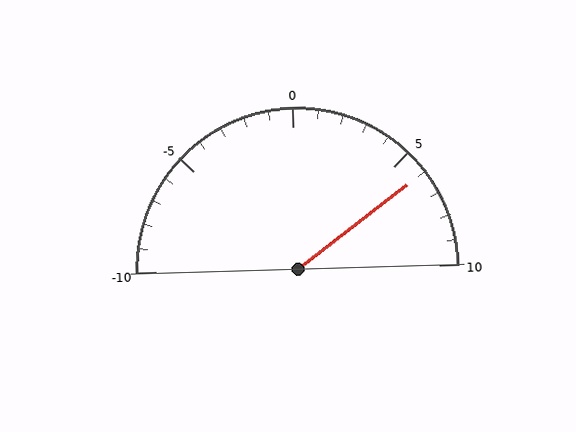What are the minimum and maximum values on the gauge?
The gauge ranges from -10 to 10.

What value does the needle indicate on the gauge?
The needle indicates approximately 6.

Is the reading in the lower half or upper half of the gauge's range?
The reading is in the upper half of the range (-10 to 10).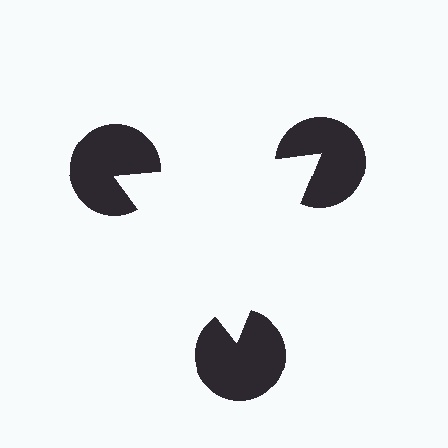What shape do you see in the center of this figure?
An illusory triangle — its edges are inferred from the aligned wedge cuts in the pac-man discs, not physically drawn.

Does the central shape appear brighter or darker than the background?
It typically appears slightly brighter than the background, even though no actual brightness change is drawn.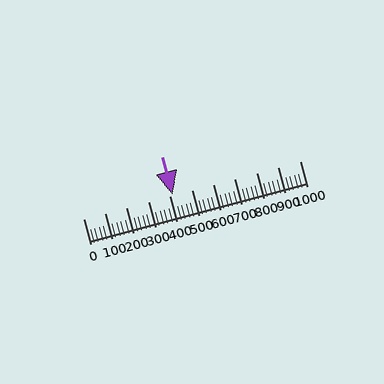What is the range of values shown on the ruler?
The ruler shows values from 0 to 1000.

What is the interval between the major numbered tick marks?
The major tick marks are spaced 100 units apart.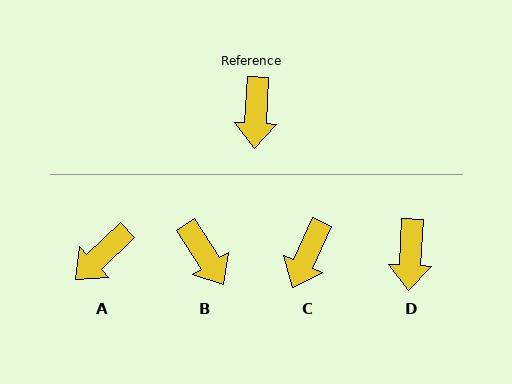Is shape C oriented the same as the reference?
No, it is off by about 21 degrees.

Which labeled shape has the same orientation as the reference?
D.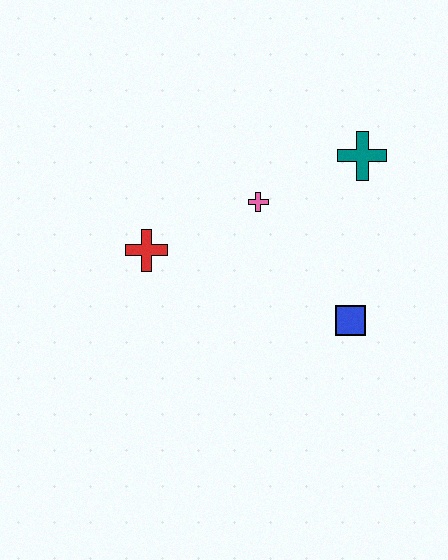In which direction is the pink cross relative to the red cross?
The pink cross is to the right of the red cross.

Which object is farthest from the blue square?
The red cross is farthest from the blue square.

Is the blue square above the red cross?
No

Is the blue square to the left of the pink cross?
No